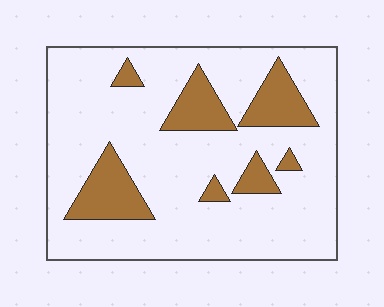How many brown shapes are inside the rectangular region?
7.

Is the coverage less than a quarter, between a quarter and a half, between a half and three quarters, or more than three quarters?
Less than a quarter.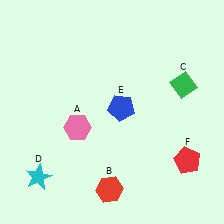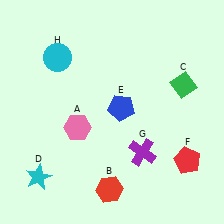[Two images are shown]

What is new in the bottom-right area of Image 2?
A purple cross (G) was added in the bottom-right area of Image 2.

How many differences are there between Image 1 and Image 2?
There are 2 differences between the two images.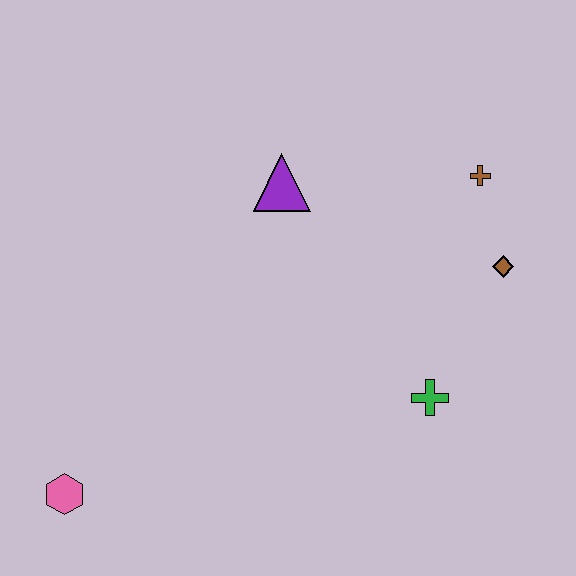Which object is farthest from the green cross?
The pink hexagon is farthest from the green cross.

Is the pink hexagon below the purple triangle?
Yes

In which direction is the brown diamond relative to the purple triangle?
The brown diamond is to the right of the purple triangle.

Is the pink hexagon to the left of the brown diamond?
Yes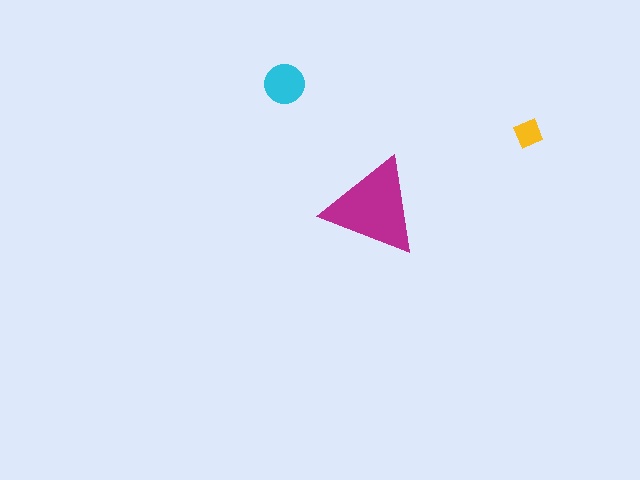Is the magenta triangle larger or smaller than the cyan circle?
Larger.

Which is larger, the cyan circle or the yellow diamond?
The cyan circle.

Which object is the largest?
The magenta triangle.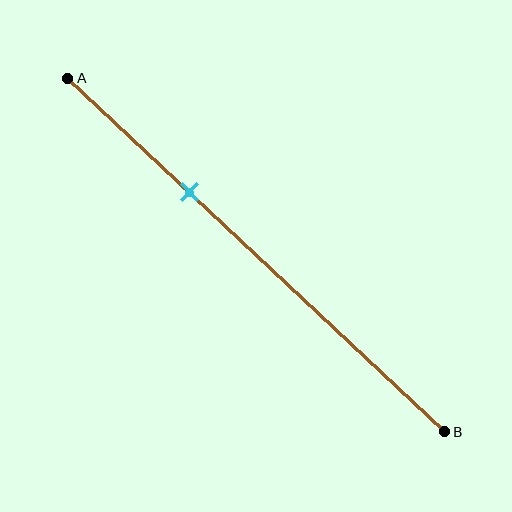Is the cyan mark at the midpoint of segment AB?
No, the mark is at about 30% from A, not at the 50% midpoint.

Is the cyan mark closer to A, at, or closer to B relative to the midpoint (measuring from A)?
The cyan mark is closer to point A than the midpoint of segment AB.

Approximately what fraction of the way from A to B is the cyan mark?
The cyan mark is approximately 30% of the way from A to B.